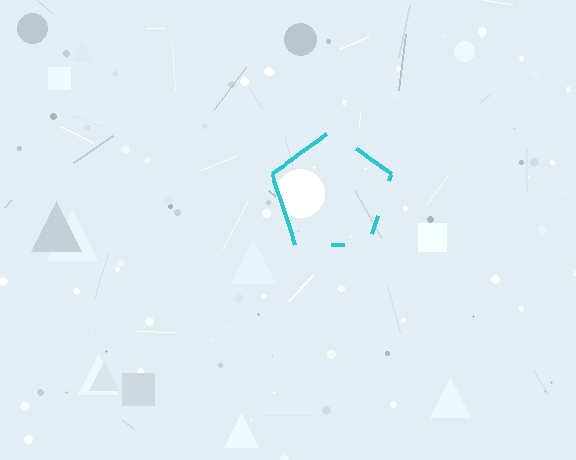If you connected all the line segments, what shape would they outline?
They would outline a pentagon.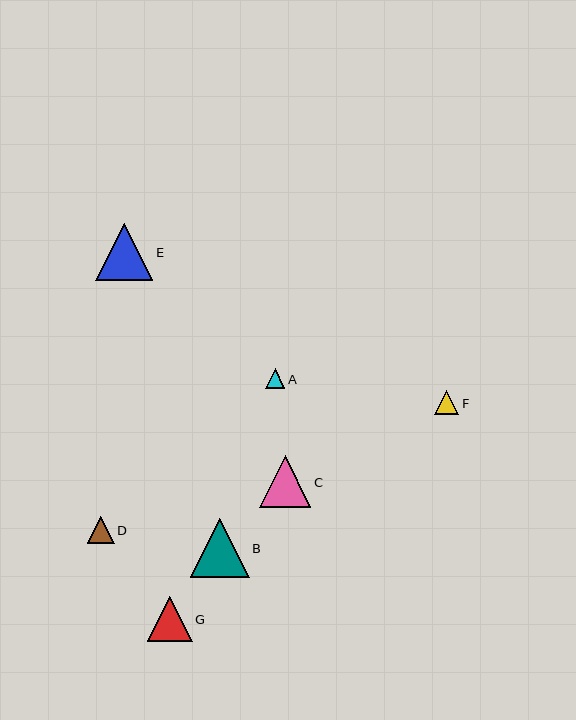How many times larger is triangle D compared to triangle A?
Triangle D is approximately 1.4 times the size of triangle A.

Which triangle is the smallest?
Triangle A is the smallest with a size of approximately 19 pixels.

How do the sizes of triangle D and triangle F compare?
Triangle D and triangle F are approximately the same size.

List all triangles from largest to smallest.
From largest to smallest: B, E, C, G, D, F, A.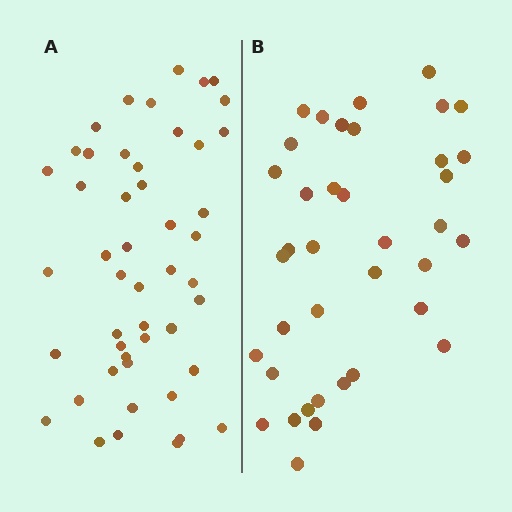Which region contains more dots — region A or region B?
Region A (the left region) has more dots.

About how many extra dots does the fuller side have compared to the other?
Region A has roughly 10 or so more dots than region B.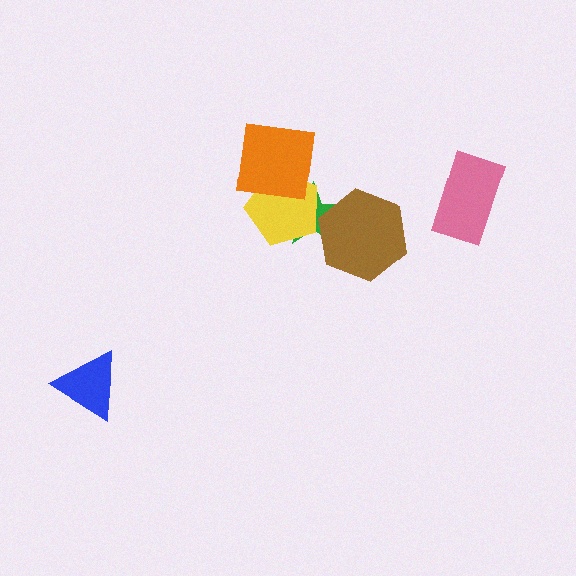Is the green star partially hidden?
Yes, it is partially covered by another shape.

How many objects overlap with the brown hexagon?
1 object overlaps with the brown hexagon.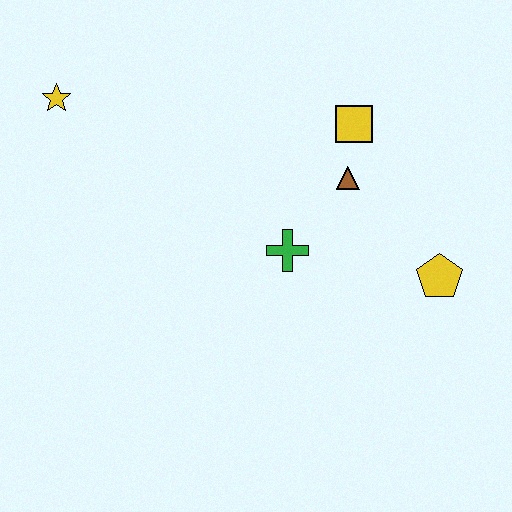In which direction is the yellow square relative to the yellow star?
The yellow square is to the right of the yellow star.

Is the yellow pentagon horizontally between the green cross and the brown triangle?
No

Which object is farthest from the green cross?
The yellow star is farthest from the green cross.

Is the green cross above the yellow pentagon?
Yes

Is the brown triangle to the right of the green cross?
Yes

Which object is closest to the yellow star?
The green cross is closest to the yellow star.